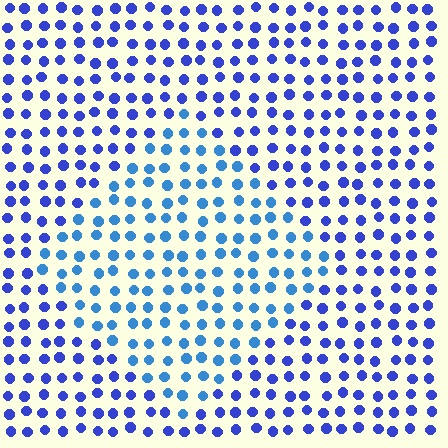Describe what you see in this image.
The image is filled with small blue elements in a uniform arrangement. A diamond-shaped region is visible where the elements are tinted to a slightly different hue, forming a subtle color boundary.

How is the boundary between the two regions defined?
The boundary is defined purely by a slight shift in hue (about 28 degrees). Spacing, size, and orientation are identical on both sides.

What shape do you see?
I see a diamond.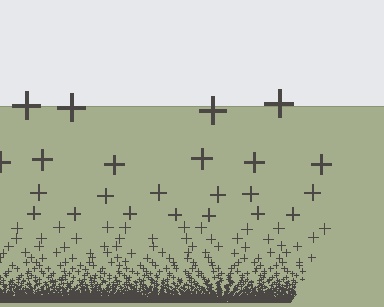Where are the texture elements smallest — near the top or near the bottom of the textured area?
Near the bottom.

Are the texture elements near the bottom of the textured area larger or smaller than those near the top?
Smaller. The gradient is inverted — elements near the bottom are smaller and denser.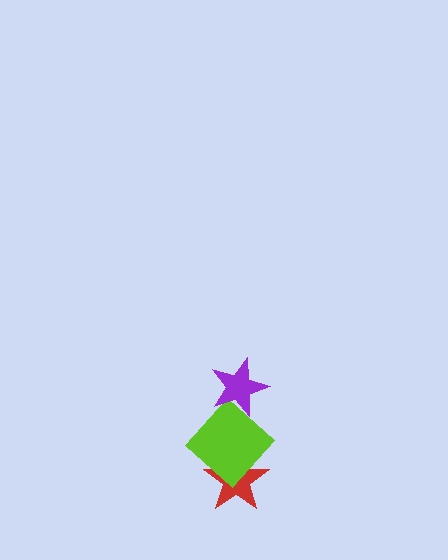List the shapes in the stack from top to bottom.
From top to bottom: the purple star, the lime diamond, the red star.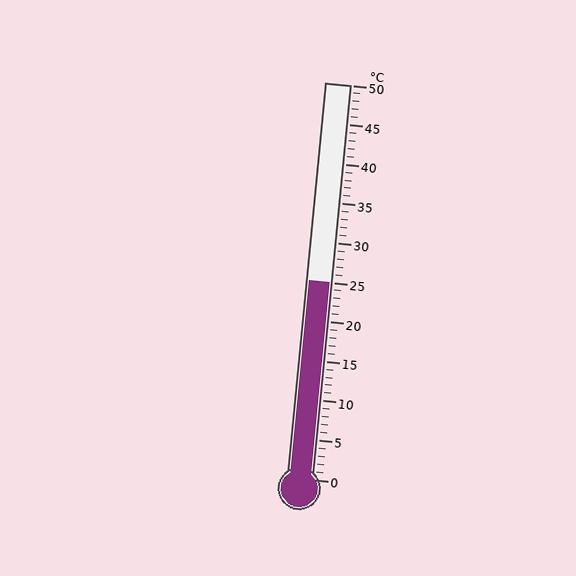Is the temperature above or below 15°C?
The temperature is above 15°C.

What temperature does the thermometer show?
The thermometer shows approximately 25°C.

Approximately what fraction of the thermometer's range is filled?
The thermometer is filled to approximately 50% of its range.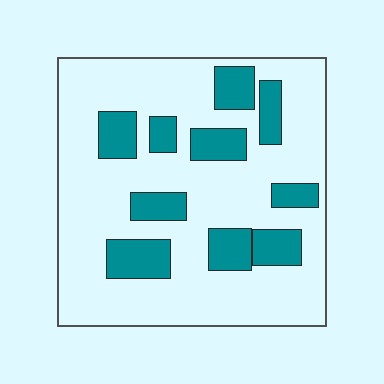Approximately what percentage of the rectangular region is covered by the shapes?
Approximately 25%.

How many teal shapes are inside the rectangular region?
10.